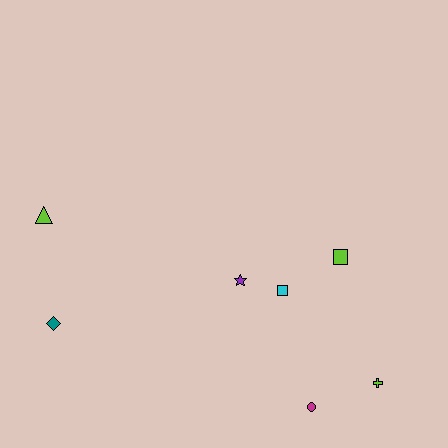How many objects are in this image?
There are 7 objects.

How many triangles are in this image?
There is 1 triangle.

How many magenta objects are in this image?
There is 1 magenta object.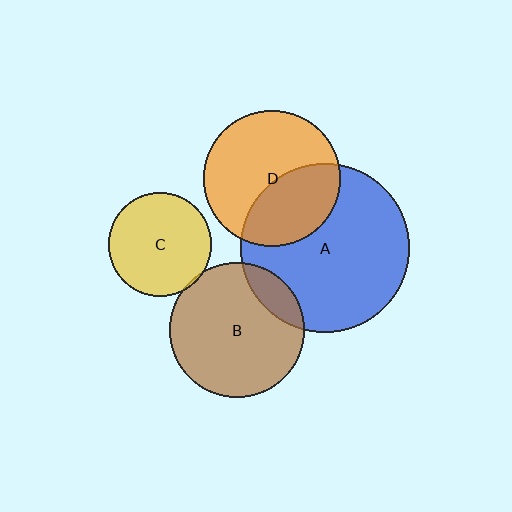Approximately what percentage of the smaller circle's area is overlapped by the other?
Approximately 5%.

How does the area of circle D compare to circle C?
Approximately 1.7 times.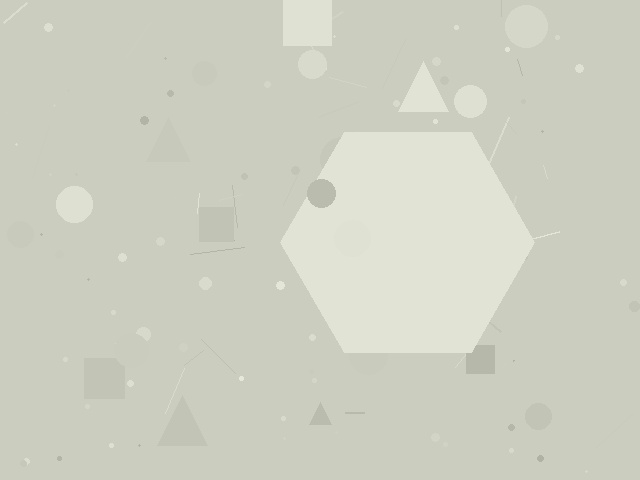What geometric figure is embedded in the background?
A hexagon is embedded in the background.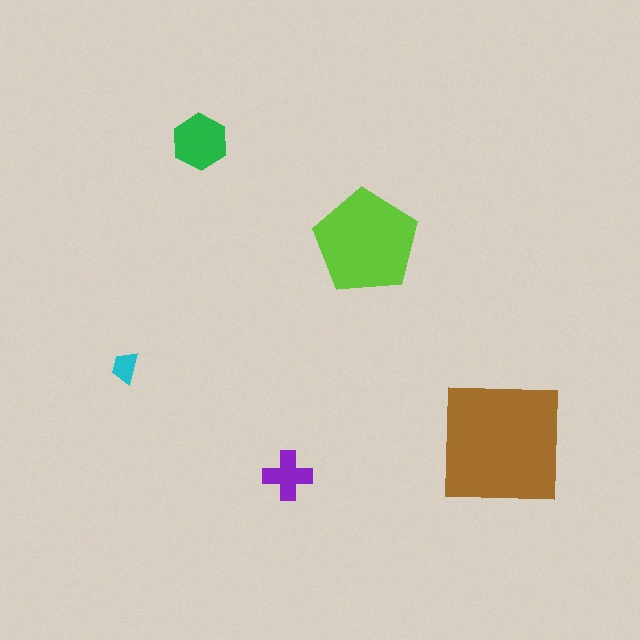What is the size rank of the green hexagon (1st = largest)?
3rd.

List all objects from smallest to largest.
The cyan trapezoid, the purple cross, the green hexagon, the lime pentagon, the brown square.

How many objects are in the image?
There are 5 objects in the image.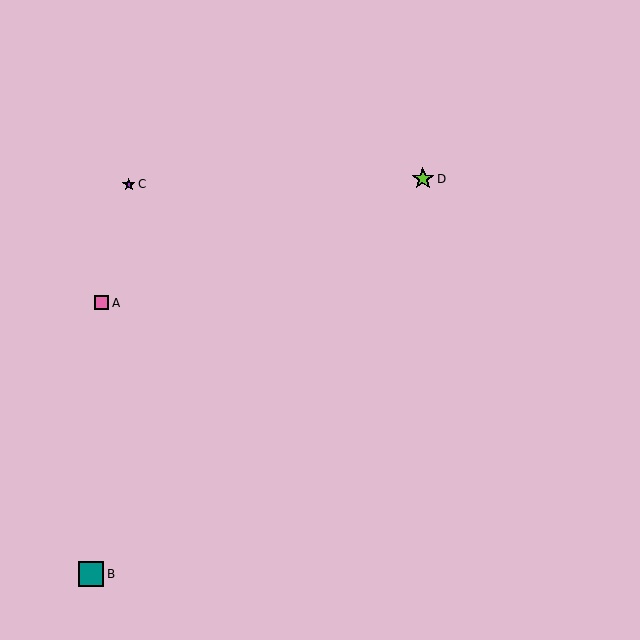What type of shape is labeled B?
Shape B is a teal square.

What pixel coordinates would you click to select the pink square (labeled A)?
Click at (102, 303) to select the pink square A.